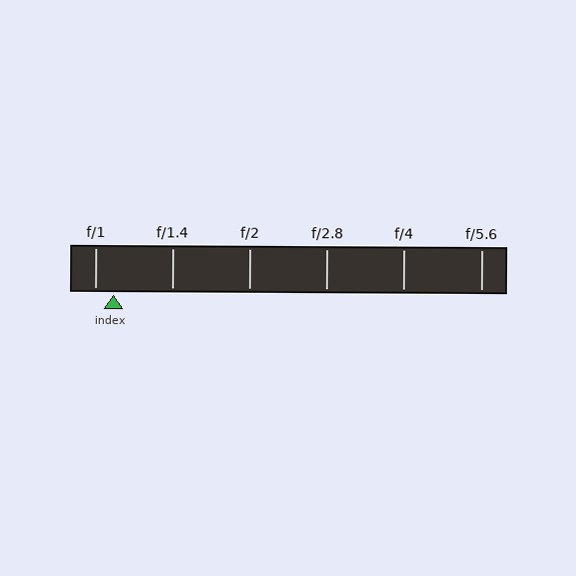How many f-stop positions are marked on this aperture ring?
There are 6 f-stop positions marked.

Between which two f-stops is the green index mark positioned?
The index mark is between f/1 and f/1.4.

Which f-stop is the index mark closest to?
The index mark is closest to f/1.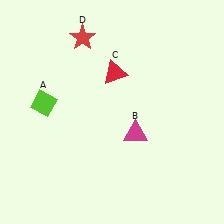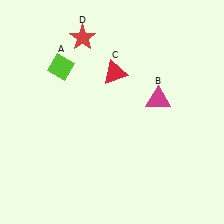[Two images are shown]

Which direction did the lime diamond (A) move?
The lime diamond (A) moved up.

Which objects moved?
The objects that moved are: the lime diamond (A), the magenta triangle (B).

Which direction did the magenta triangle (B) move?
The magenta triangle (B) moved up.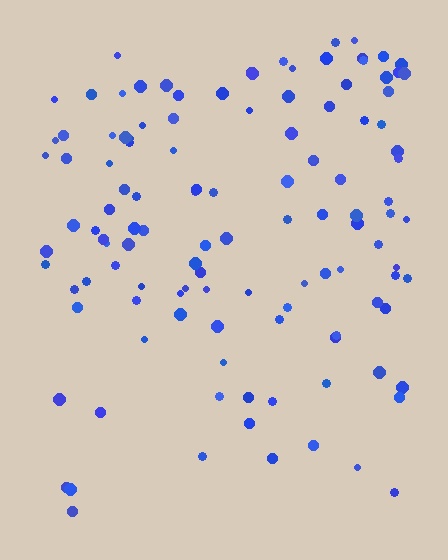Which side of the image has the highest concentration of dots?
The top.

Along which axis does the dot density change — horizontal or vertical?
Vertical.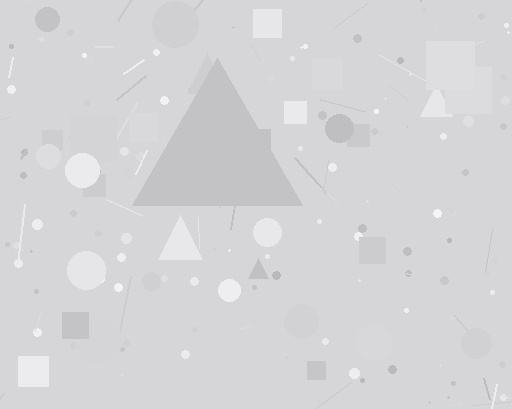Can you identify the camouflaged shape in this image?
The camouflaged shape is a triangle.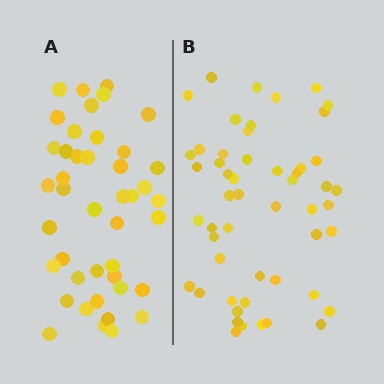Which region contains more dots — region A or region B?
Region B (the right region) has more dots.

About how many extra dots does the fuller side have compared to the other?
Region B has roughly 8 or so more dots than region A.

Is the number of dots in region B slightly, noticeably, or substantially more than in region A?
Region B has only slightly more — the two regions are fairly close. The ratio is roughly 1.2 to 1.